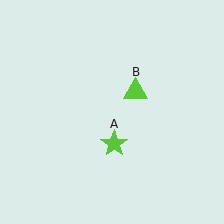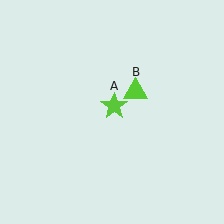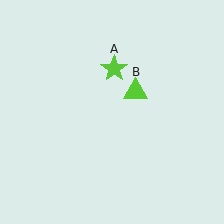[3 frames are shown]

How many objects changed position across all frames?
1 object changed position: lime star (object A).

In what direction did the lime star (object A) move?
The lime star (object A) moved up.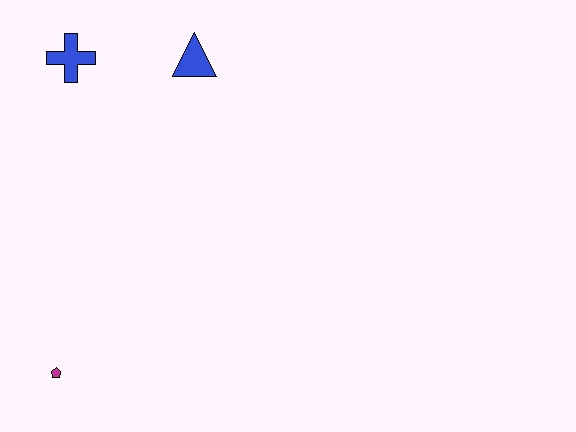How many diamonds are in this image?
There are no diamonds.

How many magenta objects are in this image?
There is 1 magenta object.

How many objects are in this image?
There are 3 objects.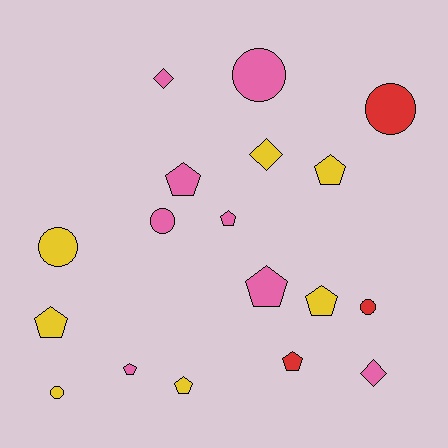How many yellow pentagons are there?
There are 4 yellow pentagons.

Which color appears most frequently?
Pink, with 8 objects.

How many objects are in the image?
There are 18 objects.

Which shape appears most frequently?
Pentagon, with 9 objects.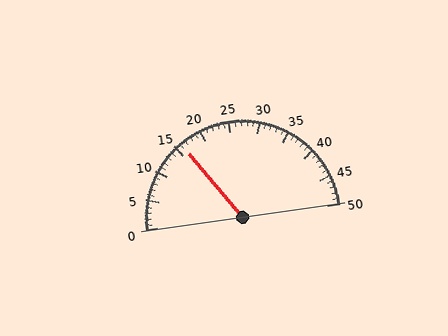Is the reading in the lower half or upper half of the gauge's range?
The reading is in the lower half of the range (0 to 50).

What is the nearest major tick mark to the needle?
The nearest major tick mark is 15.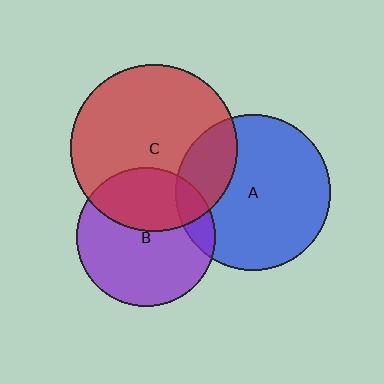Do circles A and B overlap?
Yes.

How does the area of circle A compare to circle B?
Approximately 1.3 times.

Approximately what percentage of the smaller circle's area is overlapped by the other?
Approximately 10%.